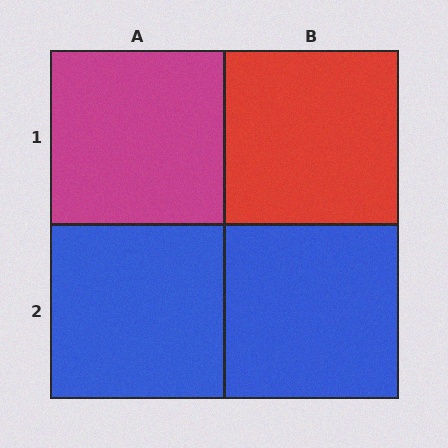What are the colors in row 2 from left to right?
Blue, blue.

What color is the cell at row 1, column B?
Red.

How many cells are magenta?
1 cell is magenta.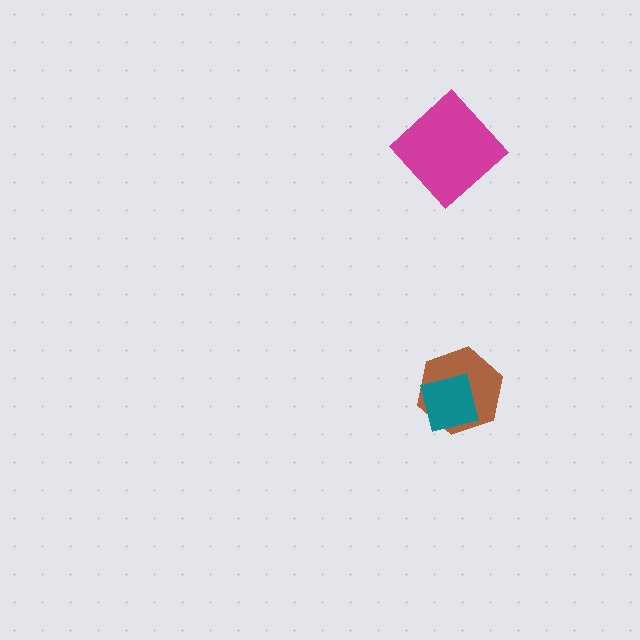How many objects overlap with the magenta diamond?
0 objects overlap with the magenta diamond.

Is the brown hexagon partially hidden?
Yes, it is partially covered by another shape.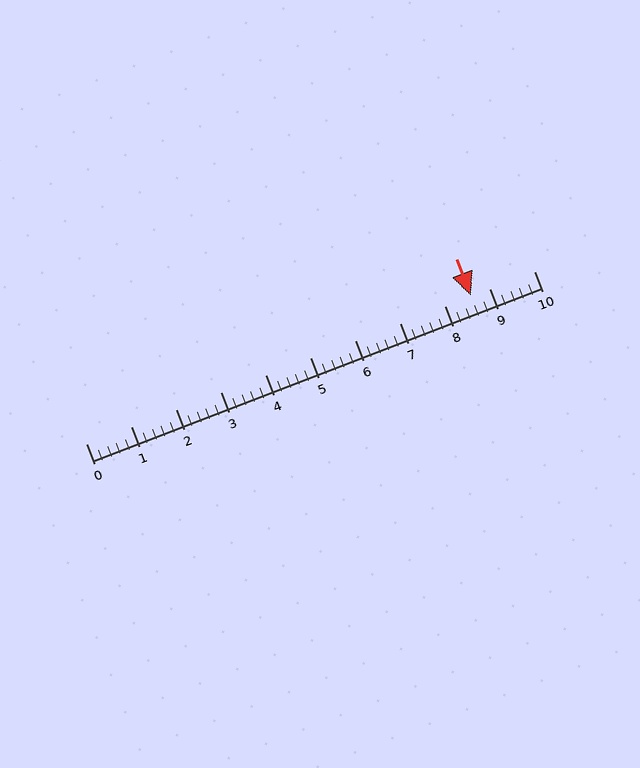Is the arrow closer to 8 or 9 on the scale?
The arrow is closer to 9.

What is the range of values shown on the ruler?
The ruler shows values from 0 to 10.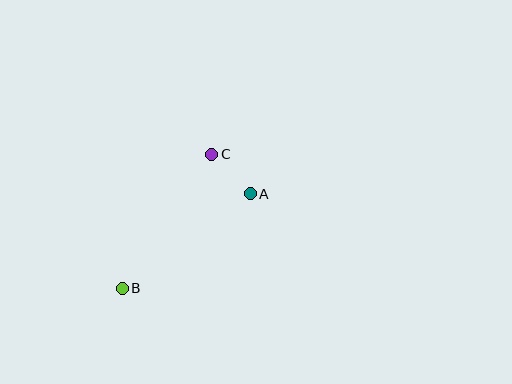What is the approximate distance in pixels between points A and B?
The distance between A and B is approximately 159 pixels.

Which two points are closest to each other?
Points A and C are closest to each other.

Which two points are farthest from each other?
Points B and C are farthest from each other.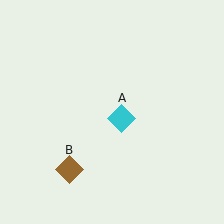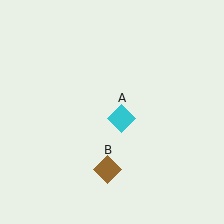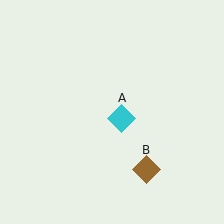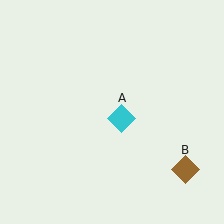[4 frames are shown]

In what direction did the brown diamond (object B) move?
The brown diamond (object B) moved right.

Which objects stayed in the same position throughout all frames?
Cyan diamond (object A) remained stationary.